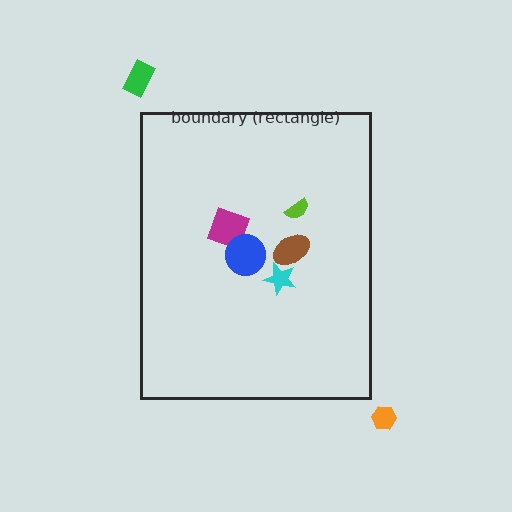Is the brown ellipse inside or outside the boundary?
Inside.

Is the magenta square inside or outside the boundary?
Inside.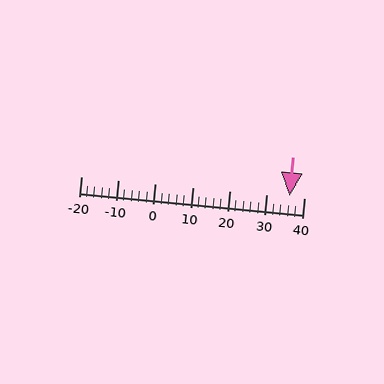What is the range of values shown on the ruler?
The ruler shows values from -20 to 40.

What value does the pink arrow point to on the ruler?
The pink arrow points to approximately 36.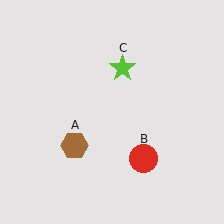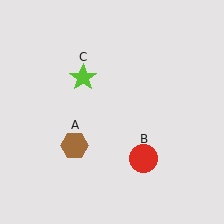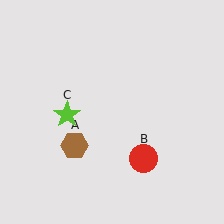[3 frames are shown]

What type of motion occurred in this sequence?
The lime star (object C) rotated counterclockwise around the center of the scene.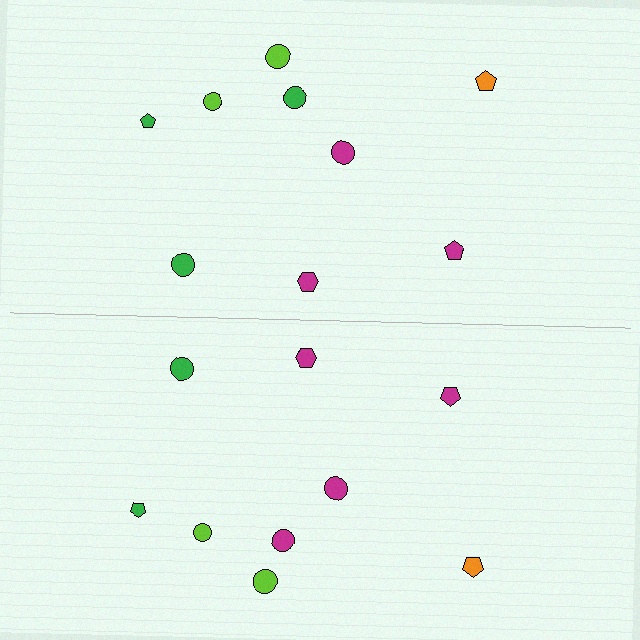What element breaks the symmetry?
The magenta circle on the bottom side breaks the symmetry — its mirror counterpart is green.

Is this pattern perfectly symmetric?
No, the pattern is not perfectly symmetric. The magenta circle on the bottom side breaks the symmetry — its mirror counterpart is green.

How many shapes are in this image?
There are 18 shapes in this image.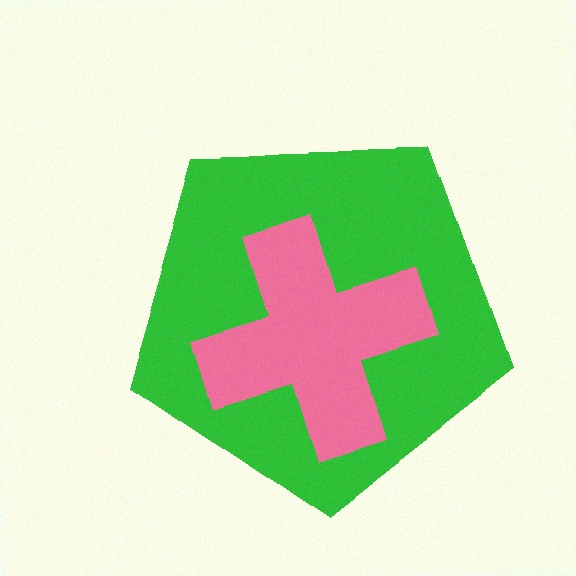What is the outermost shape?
The green pentagon.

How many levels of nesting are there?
2.